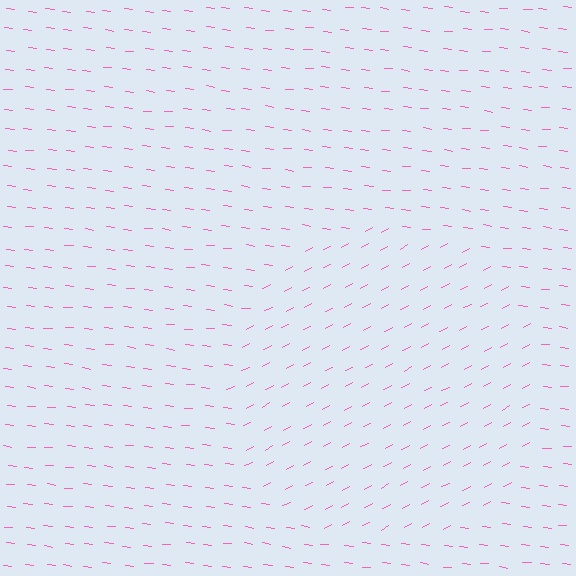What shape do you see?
I see a circle.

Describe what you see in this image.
The image is filled with small pink line segments. A circle region in the image has lines oriented differently from the surrounding lines, creating a visible texture boundary.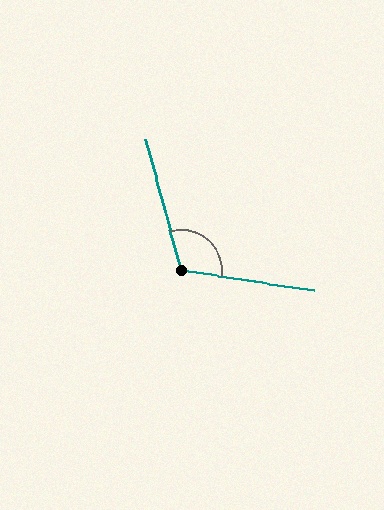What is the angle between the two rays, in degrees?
Approximately 114 degrees.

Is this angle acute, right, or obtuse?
It is obtuse.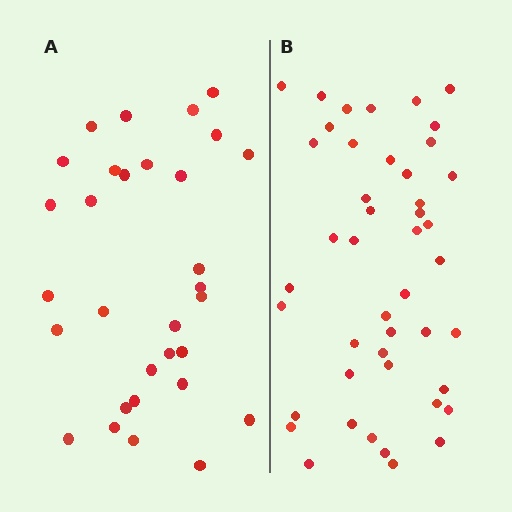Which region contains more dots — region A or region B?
Region B (the right region) has more dots.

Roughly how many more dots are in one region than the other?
Region B has approximately 15 more dots than region A.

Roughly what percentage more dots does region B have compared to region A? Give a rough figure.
About 45% more.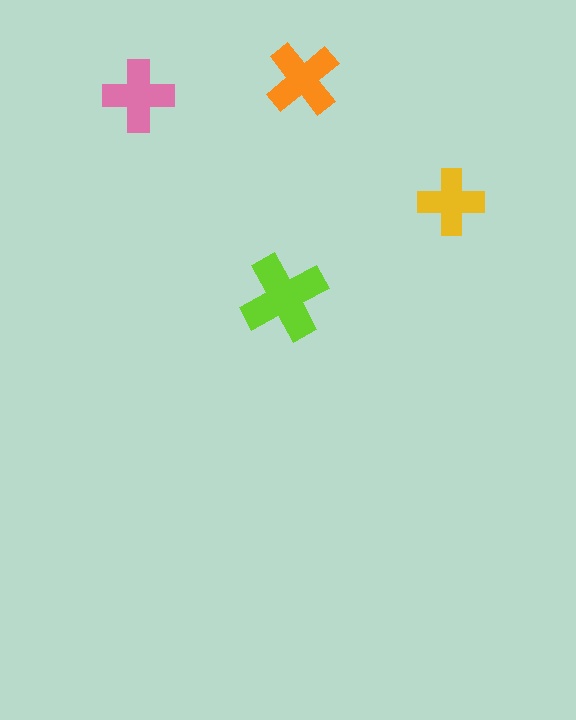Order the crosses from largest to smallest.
the lime one, the orange one, the pink one, the yellow one.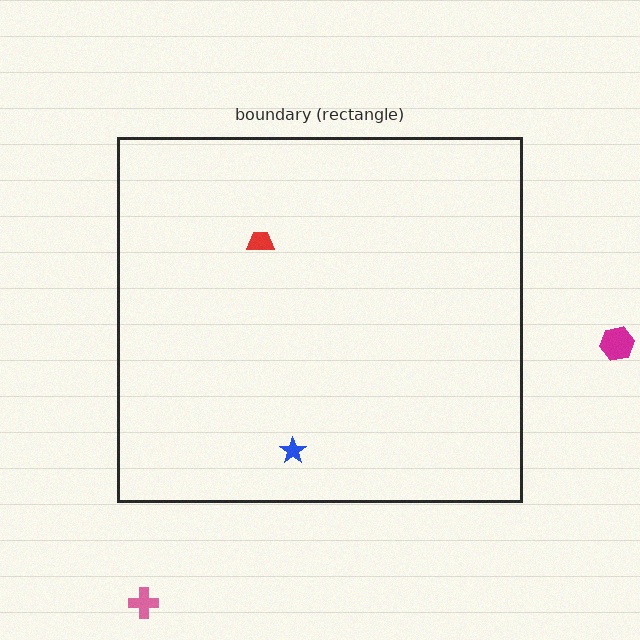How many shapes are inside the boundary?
2 inside, 2 outside.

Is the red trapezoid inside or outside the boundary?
Inside.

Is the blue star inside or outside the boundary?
Inside.